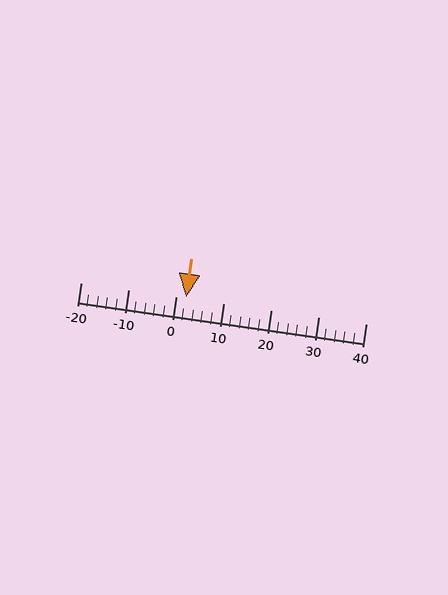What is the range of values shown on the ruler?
The ruler shows values from -20 to 40.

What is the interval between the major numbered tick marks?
The major tick marks are spaced 10 units apart.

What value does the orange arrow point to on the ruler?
The orange arrow points to approximately 2.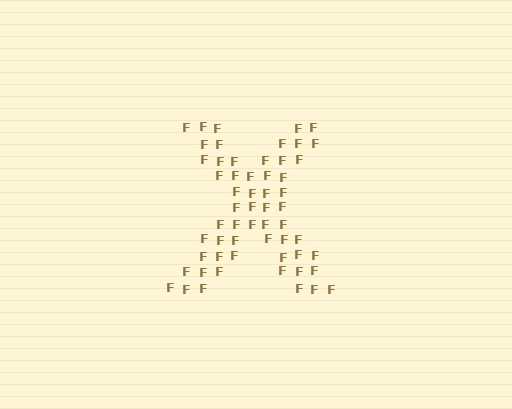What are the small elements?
The small elements are letter F's.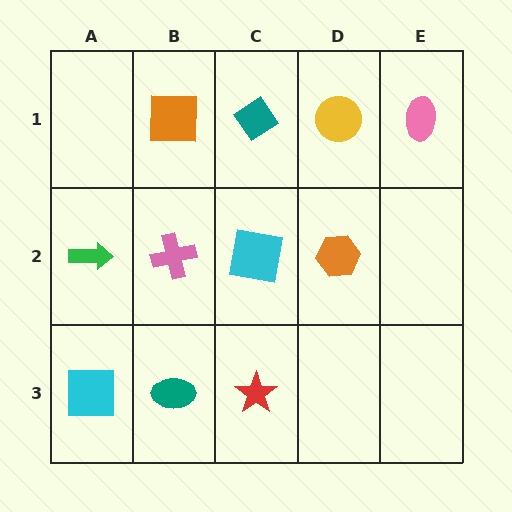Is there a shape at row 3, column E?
No, that cell is empty.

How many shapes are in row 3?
3 shapes.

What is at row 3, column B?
A teal ellipse.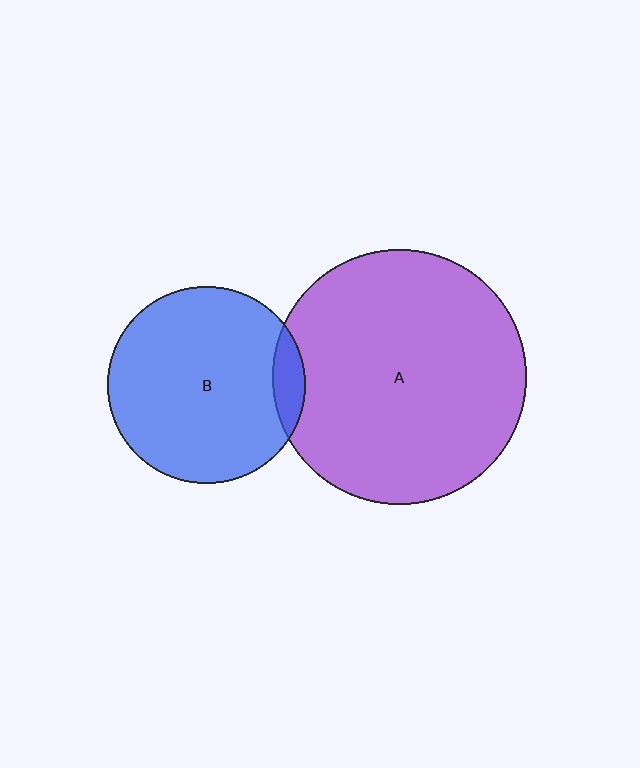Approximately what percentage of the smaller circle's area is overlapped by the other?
Approximately 10%.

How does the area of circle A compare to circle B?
Approximately 1.7 times.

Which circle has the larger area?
Circle A (purple).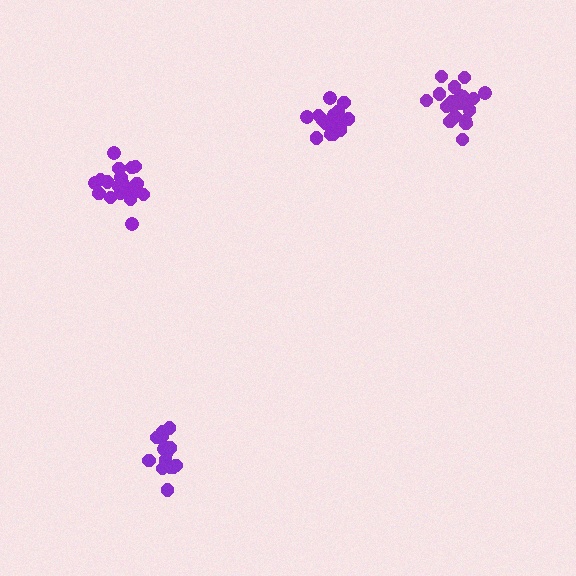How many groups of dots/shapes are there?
There are 4 groups.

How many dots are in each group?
Group 1: 15 dots, Group 2: 21 dots, Group 3: 17 dots, Group 4: 20 dots (73 total).